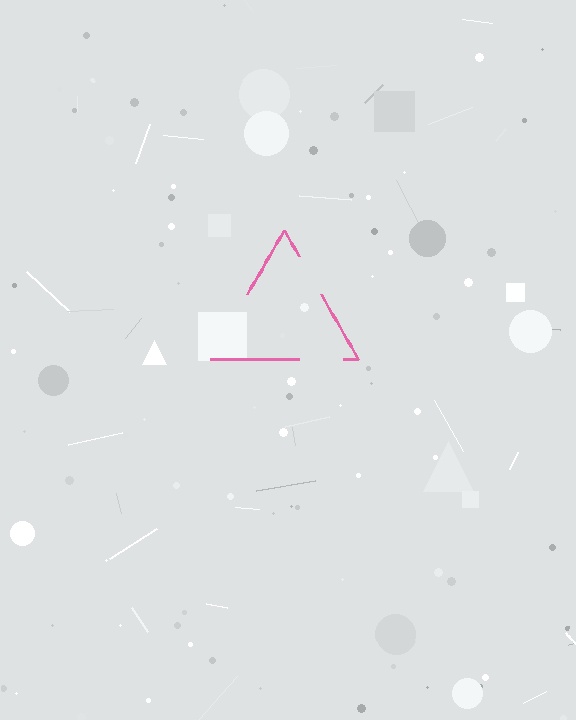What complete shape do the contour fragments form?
The contour fragments form a triangle.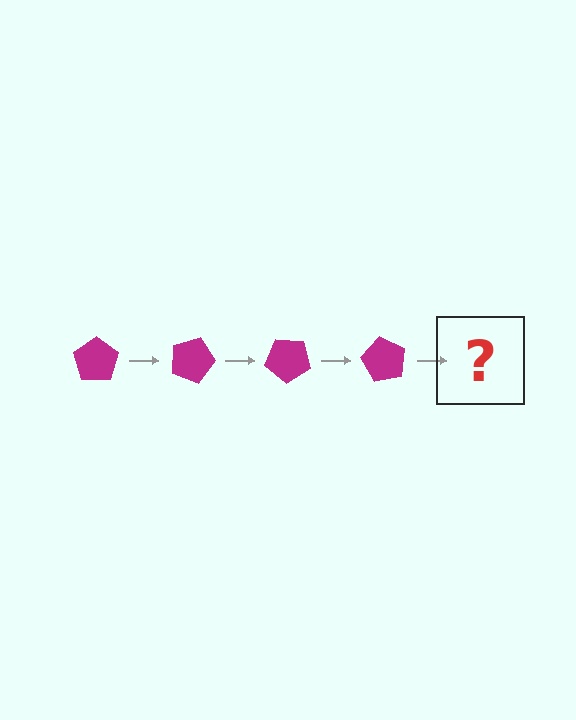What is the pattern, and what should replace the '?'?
The pattern is that the pentagon rotates 20 degrees each step. The '?' should be a magenta pentagon rotated 80 degrees.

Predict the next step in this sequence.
The next step is a magenta pentagon rotated 80 degrees.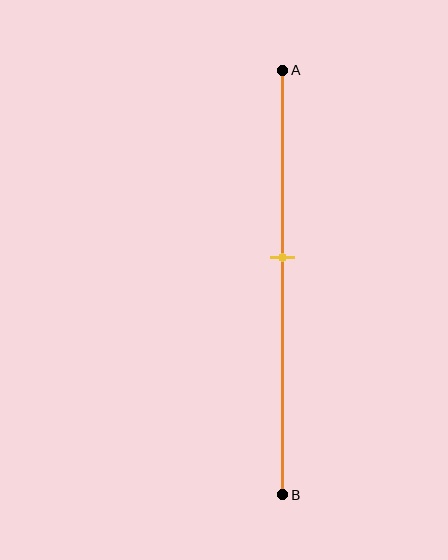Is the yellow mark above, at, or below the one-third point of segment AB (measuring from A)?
The yellow mark is below the one-third point of segment AB.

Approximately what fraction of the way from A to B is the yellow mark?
The yellow mark is approximately 45% of the way from A to B.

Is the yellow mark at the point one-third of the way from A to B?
No, the mark is at about 45% from A, not at the 33% one-third point.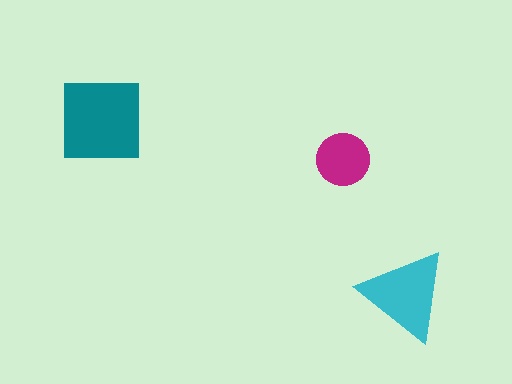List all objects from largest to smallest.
The teal square, the cyan triangle, the magenta circle.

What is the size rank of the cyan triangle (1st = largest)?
2nd.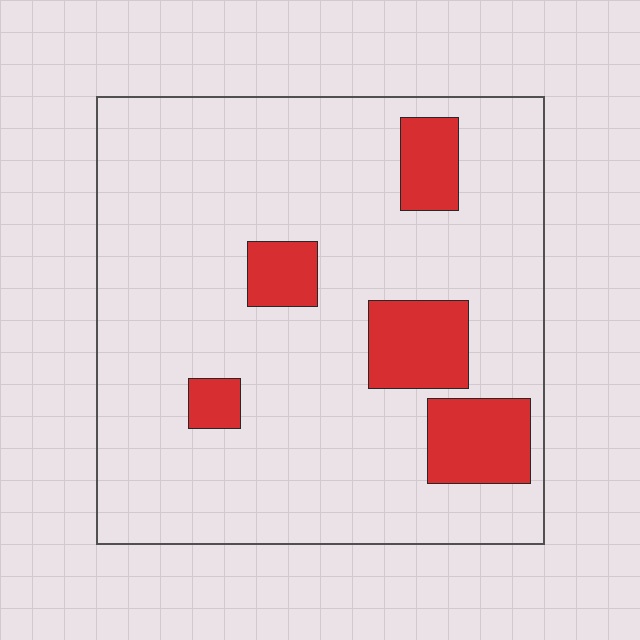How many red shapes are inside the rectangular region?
5.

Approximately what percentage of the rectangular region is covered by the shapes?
Approximately 15%.